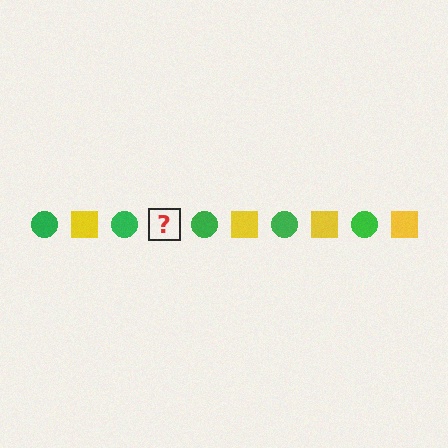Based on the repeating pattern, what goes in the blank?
The blank should be a yellow square.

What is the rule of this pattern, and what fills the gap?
The rule is that the pattern alternates between green circle and yellow square. The gap should be filled with a yellow square.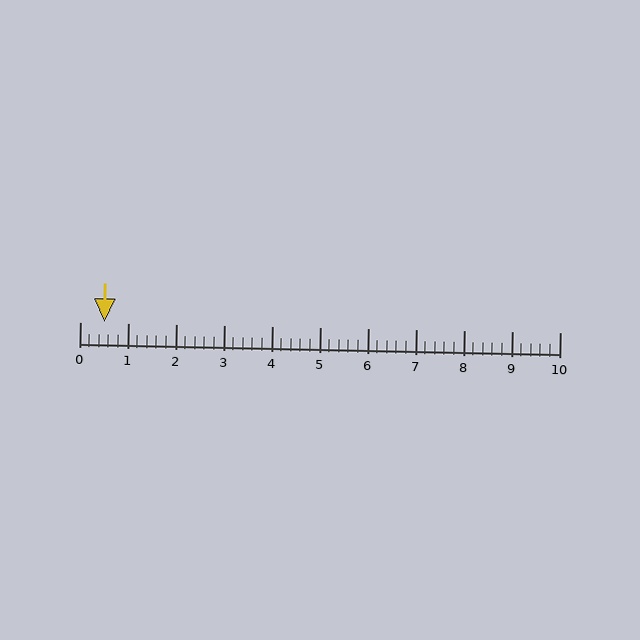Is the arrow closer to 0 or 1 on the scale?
The arrow is closer to 1.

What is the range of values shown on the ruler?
The ruler shows values from 0 to 10.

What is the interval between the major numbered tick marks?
The major tick marks are spaced 1 units apart.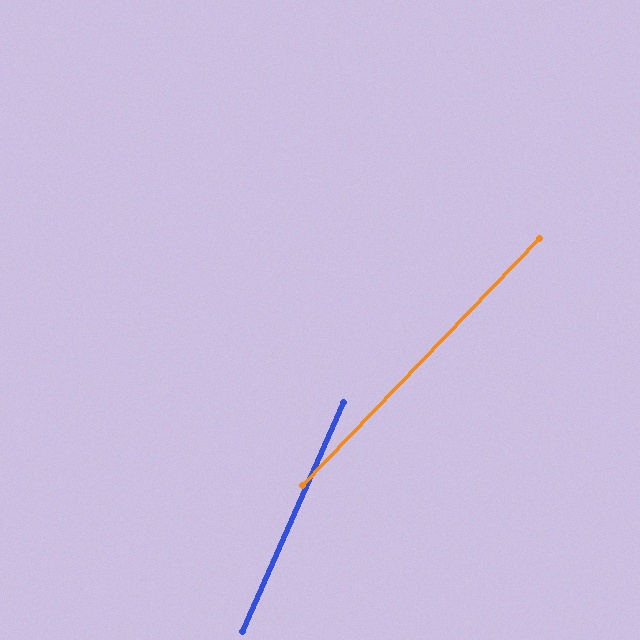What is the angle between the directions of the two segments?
Approximately 20 degrees.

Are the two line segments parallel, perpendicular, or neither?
Neither parallel nor perpendicular — they differ by about 20°.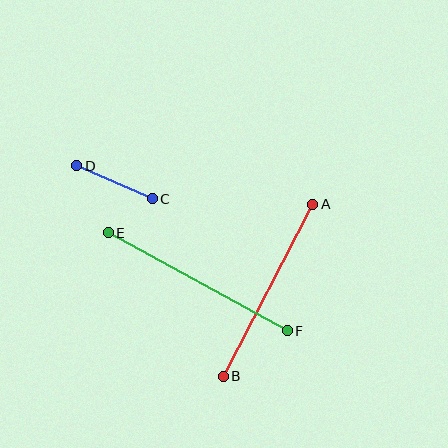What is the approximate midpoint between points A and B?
The midpoint is at approximately (268, 290) pixels.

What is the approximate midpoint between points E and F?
The midpoint is at approximately (198, 282) pixels.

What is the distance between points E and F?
The distance is approximately 204 pixels.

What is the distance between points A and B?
The distance is approximately 194 pixels.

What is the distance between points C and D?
The distance is approximately 83 pixels.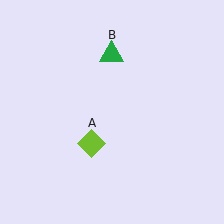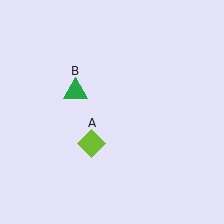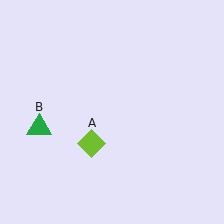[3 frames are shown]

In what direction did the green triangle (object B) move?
The green triangle (object B) moved down and to the left.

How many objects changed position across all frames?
1 object changed position: green triangle (object B).